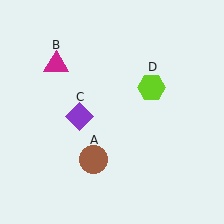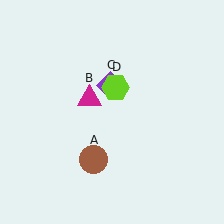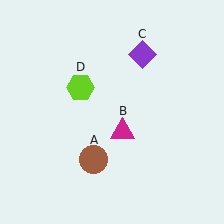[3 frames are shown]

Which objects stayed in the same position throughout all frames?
Brown circle (object A) remained stationary.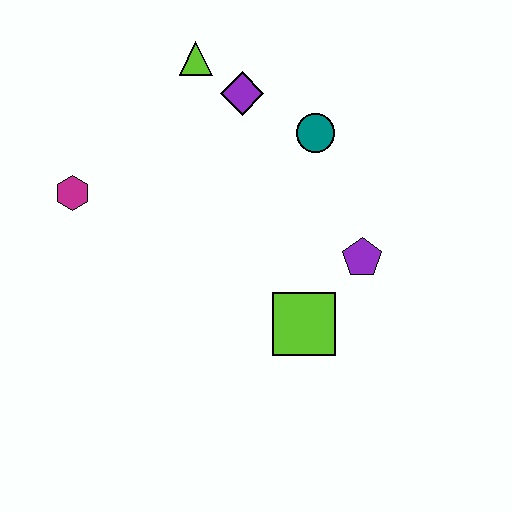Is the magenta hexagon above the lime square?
Yes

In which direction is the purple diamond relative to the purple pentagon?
The purple diamond is above the purple pentagon.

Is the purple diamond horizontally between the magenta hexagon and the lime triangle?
No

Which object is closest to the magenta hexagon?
The lime triangle is closest to the magenta hexagon.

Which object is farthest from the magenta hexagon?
The purple pentagon is farthest from the magenta hexagon.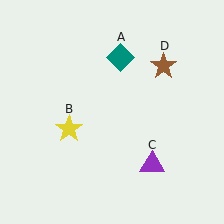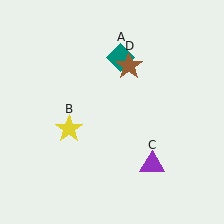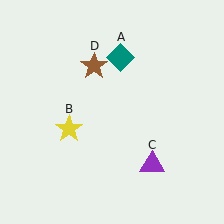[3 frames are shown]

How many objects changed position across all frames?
1 object changed position: brown star (object D).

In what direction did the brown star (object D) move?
The brown star (object D) moved left.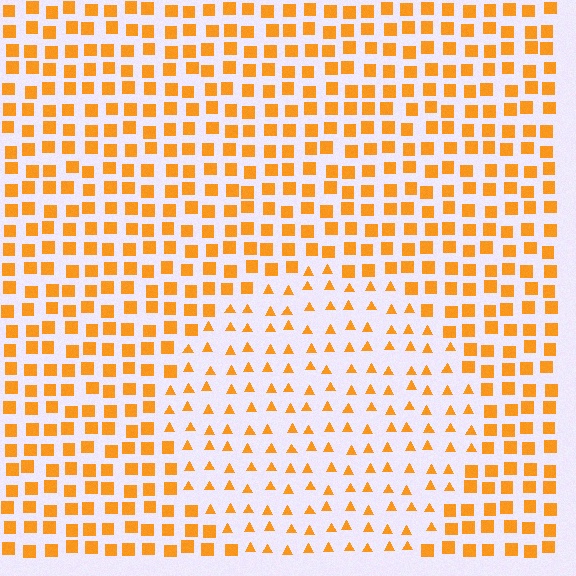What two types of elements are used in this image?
The image uses triangles inside the circle region and squares outside it.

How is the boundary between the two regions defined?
The boundary is defined by a change in element shape: triangles inside vs. squares outside. All elements share the same color and spacing.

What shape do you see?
I see a circle.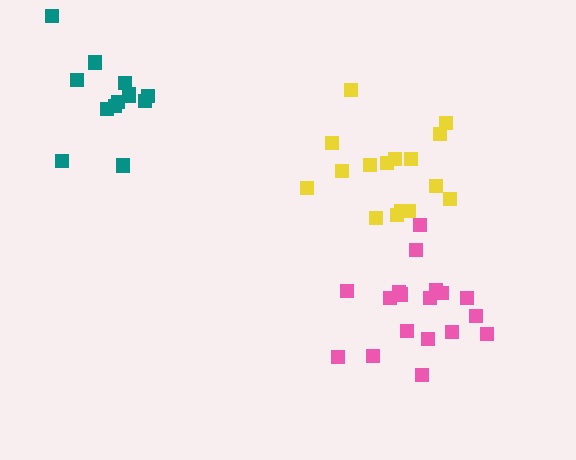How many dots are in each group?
Group 1: 16 dots, Group 2: 18 dots, Group 3: 13 dots (47 total).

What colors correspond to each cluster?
The clusters are colored: yellow, pink, teal.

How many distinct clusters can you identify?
There are 3 distinct clusters.